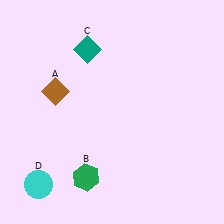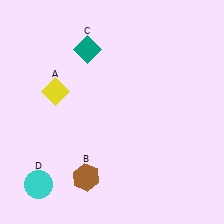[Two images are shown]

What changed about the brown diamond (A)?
In Image 1, A is brown. In Image 2, it changed to yellow.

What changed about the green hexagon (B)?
In Image 1, B is green. In Image 2, it changed to brown.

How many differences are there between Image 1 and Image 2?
There are 2 differences between the two images.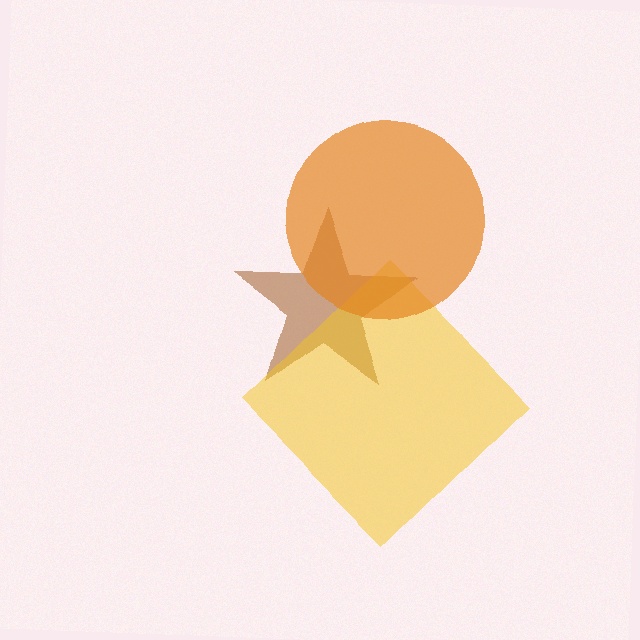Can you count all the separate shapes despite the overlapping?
Yes, there are 3 separate shapes.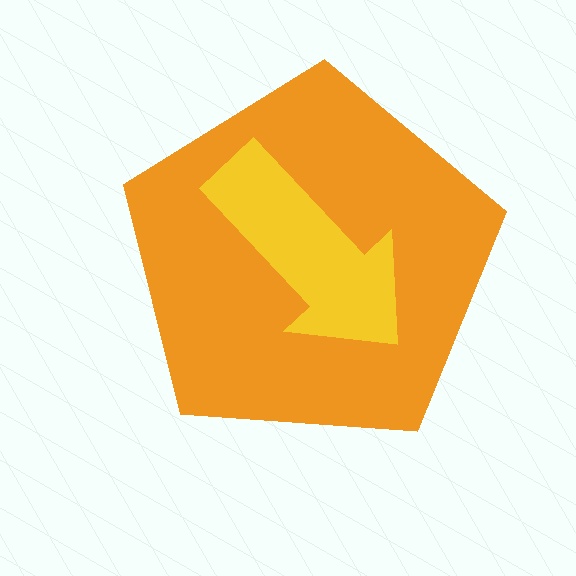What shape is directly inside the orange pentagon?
The yellow arrow.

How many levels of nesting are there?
2.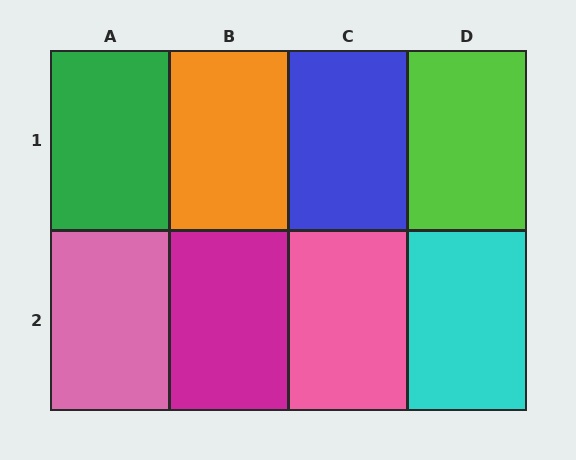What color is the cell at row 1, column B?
Orange.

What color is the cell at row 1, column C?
Blue.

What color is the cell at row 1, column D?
Lime.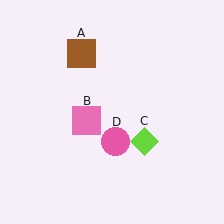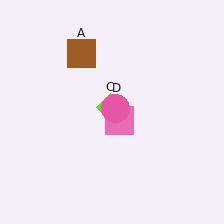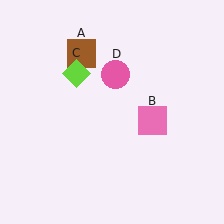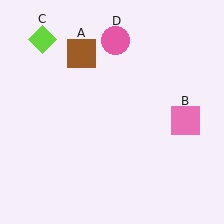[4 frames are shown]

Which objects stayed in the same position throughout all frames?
Brown square (object A) remained stationary.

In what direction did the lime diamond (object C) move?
The lime diamond (object C) moved up and to the left.